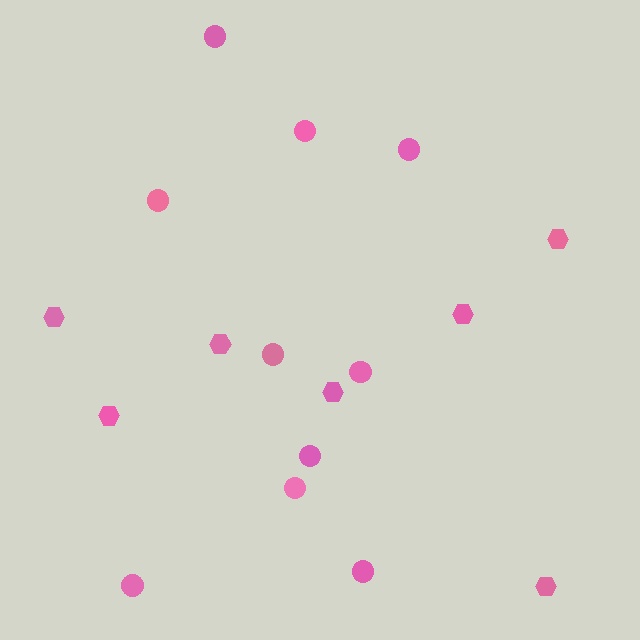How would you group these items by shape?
There are 2 groups: one group of circles (10) and one group of hexagons (7).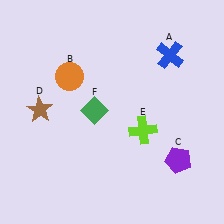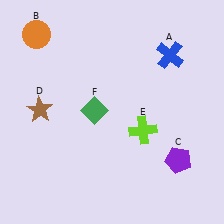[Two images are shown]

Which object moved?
The orange circle (B) moved up.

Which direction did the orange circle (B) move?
The orange circle (B) moved up.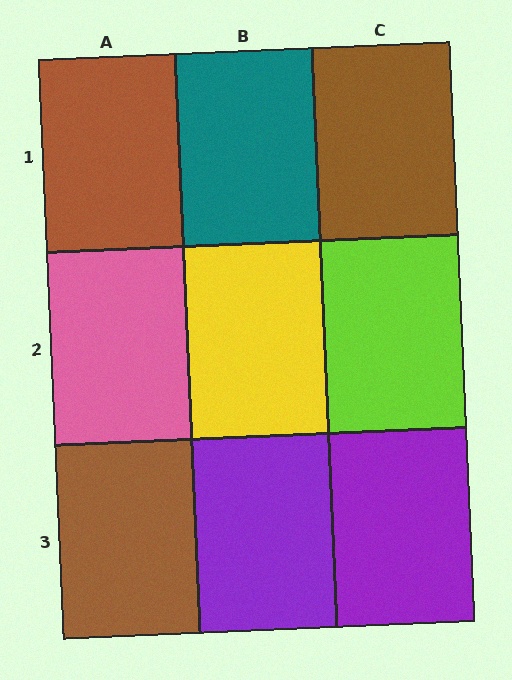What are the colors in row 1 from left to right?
Brown, teal, brown.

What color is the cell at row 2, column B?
Yellow.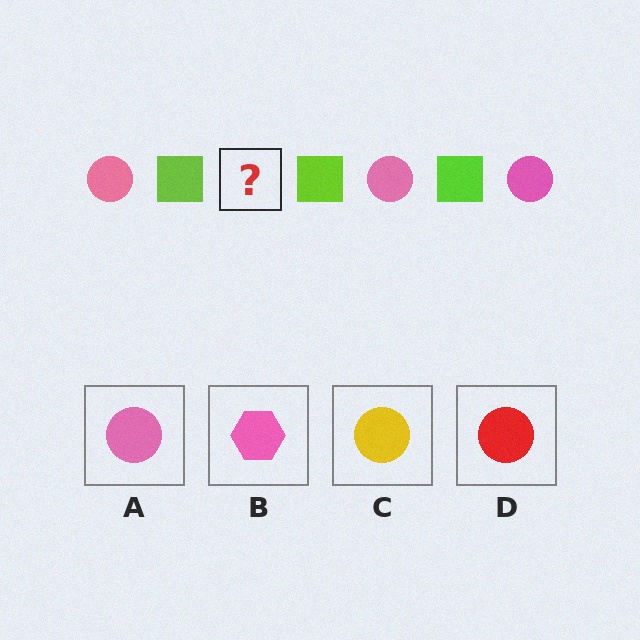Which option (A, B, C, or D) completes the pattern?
A.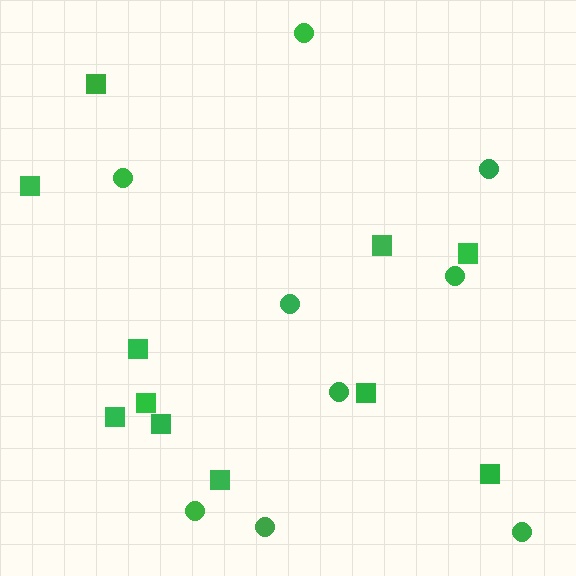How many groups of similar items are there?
There are 2 groups: one group of circles (9) and one group of squares (11).